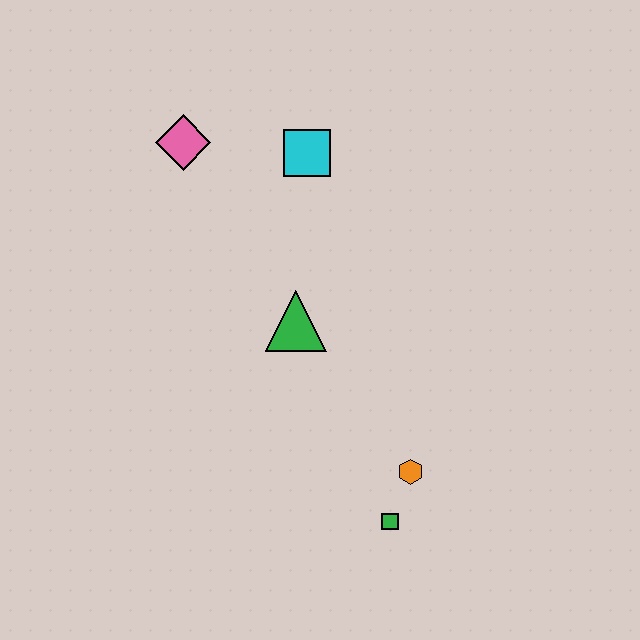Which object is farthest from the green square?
The pink diamond is farthest from the green square.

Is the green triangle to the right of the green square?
No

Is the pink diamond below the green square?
No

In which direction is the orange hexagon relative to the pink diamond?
The orange hexagon is below the pink diamond.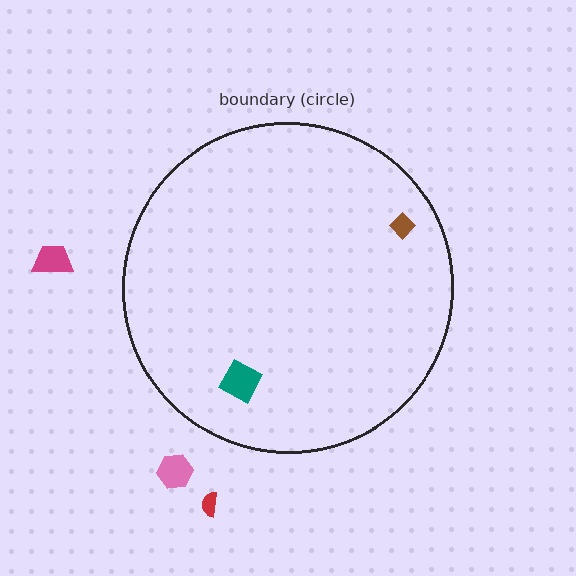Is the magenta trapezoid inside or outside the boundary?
Outside.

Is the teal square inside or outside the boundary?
Inside.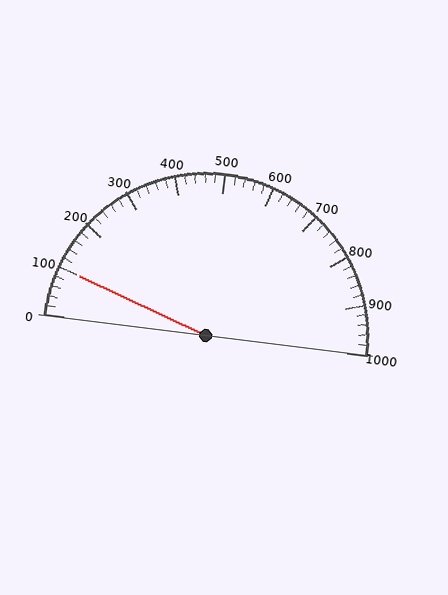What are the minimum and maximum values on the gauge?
The gauge ranges from 0 to 1000.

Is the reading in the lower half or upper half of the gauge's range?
The reading is in the lower half of the range (0 to 1000).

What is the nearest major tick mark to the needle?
The nearest major tick mark is 100.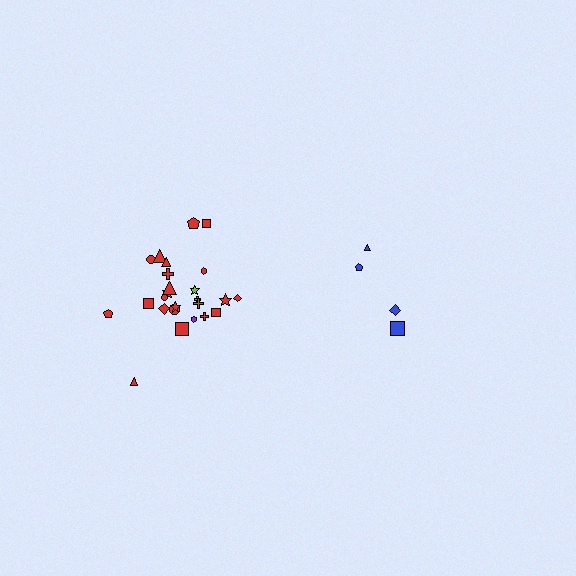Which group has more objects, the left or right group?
The left group.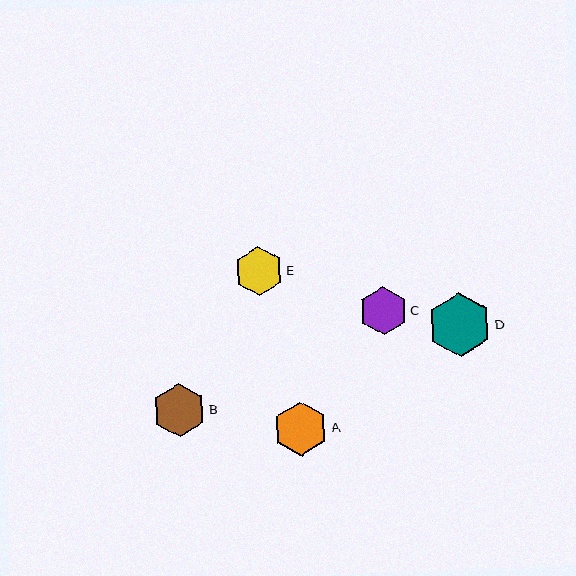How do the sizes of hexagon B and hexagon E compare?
Hexagon B and hexagon E are approximately the same size.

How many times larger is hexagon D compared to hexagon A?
Hexagon D is approximately 1.2 times the size of hexagon A.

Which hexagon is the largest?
Hexagon D is the largest with a size of approximately 64 pixels.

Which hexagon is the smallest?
Hexagon C is the smallest with a size of approximately 48 pixels.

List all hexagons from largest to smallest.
From largest to smallest: D, A, B, E, C.